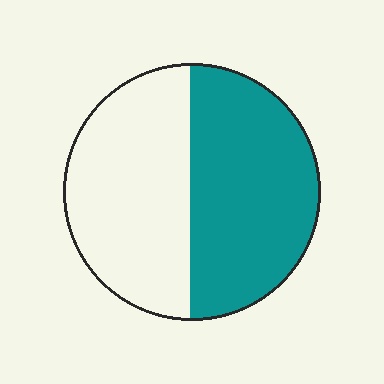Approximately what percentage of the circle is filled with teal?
Approximately 50%.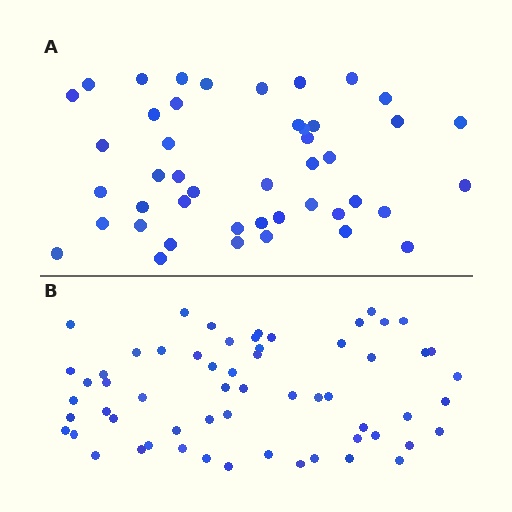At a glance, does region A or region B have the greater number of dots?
Region B (the bottom region) has more dots.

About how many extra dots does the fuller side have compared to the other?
Region B has approximately 15 more dots than region A.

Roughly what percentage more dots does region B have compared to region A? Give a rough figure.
About 35% more.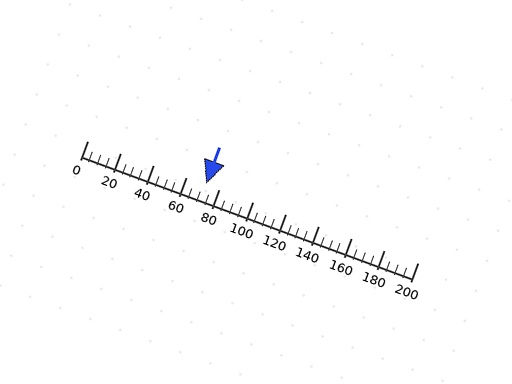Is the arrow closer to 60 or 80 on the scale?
The arrow is closer to 80.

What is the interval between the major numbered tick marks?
The major tick marks are spaced 20 units apart.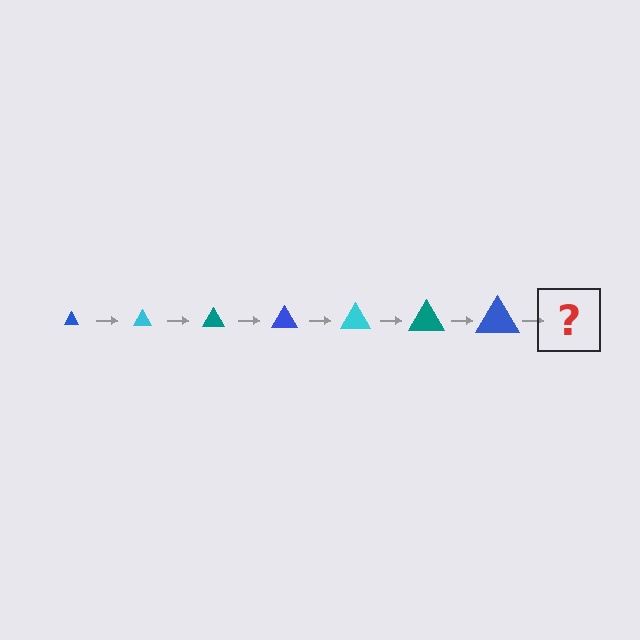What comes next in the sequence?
The next element should be a cyan triangle, larger than the previous one.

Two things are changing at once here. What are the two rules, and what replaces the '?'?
The two rules are that the triangle grows larger each step and the color cycles through blue, cyan, and teal. The '?' should be a cyan triangle, larger than the previous one.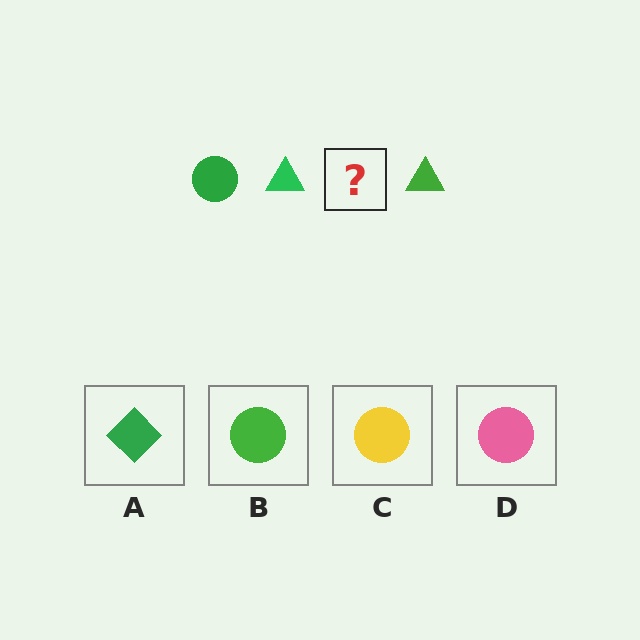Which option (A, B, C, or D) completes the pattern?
B.